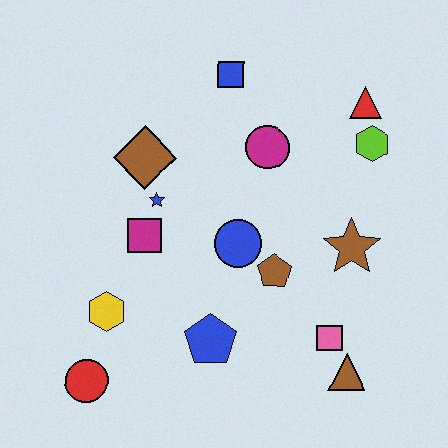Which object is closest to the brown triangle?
The pink square is closest to the brown triangle.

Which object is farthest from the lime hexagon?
The red circle is farthest from the lime hexagon.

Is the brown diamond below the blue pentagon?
No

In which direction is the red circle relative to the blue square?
The red circle is below the blue square.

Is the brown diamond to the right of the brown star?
No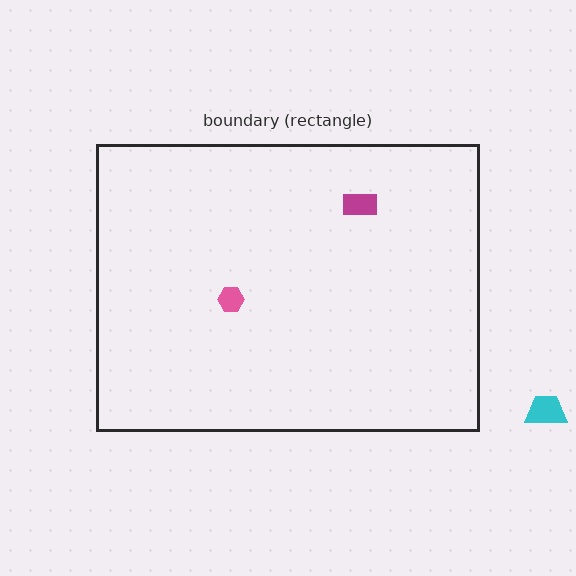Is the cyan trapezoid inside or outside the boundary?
Outside.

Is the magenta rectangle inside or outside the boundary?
Inside.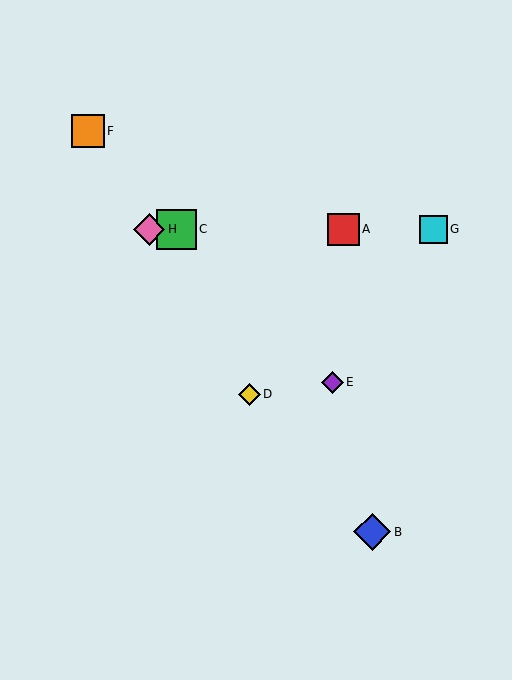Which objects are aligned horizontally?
Objects A, C, G, H are aligned horizontally.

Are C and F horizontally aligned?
No, C is at y≈229 and F is at y≈131.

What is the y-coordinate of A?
Object A is at y≈229.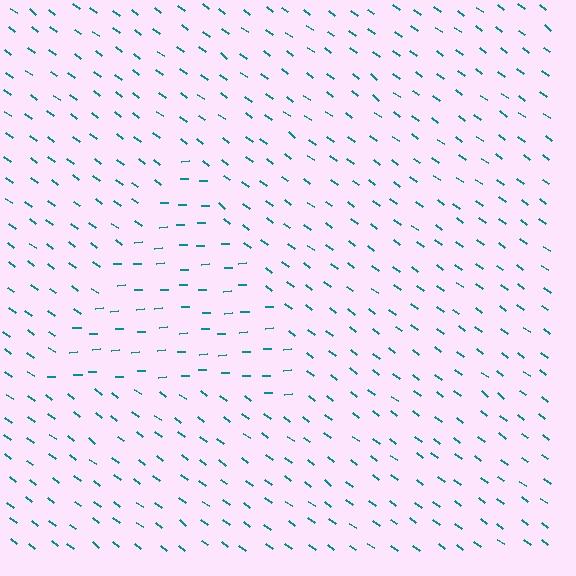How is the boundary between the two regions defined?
The boundary is defined purely by a change in line orientation (approximately 40 degrees difference). All lines are the same color and thickness.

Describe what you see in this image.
The image is filled with small teal line segments. A triangle region in the image has lines oriented differently from the surrounding lines, creating a visible texture boundary.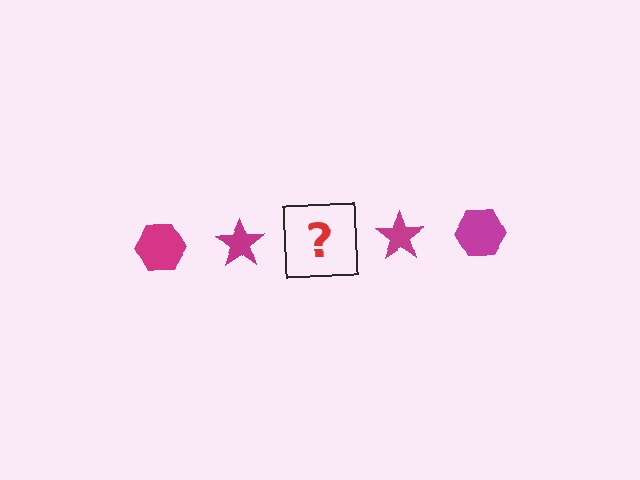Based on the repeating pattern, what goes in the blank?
The blank should be a magenta hexagon.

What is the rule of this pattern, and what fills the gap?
The rule is that the pattern cycles through hexagon, star shapes in magenta. The gap should be filled with a magenta hexagon.